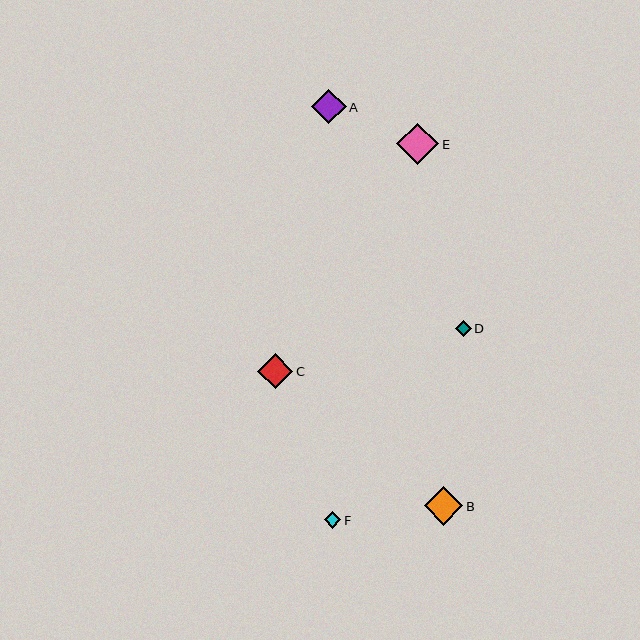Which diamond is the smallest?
Diamond D is the smallest with a size of approximately 16 pixels.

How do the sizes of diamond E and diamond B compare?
Diamond E and diamond B are approximately the same size.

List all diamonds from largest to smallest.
From largest to smallest: E, B, C, A, F, D.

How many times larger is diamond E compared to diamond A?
Diamond E is approximately 1.2 times the size of diamond A.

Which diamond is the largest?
Diamond E is the largest with a size of approximately 42 pixels.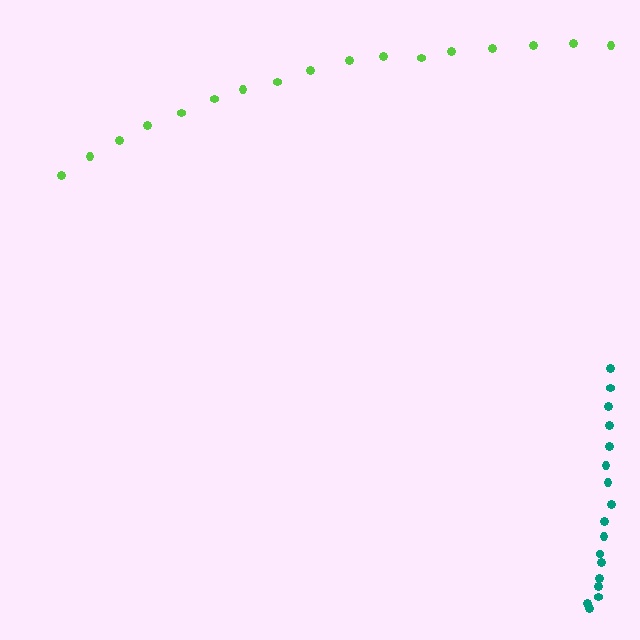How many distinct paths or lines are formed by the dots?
There are 2 distinct paths.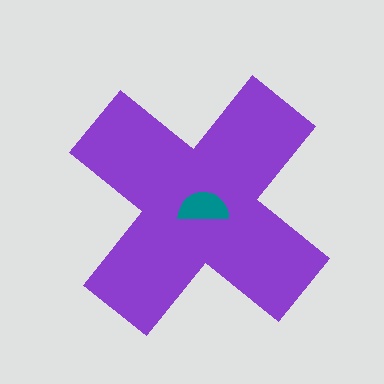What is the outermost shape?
The purple cross.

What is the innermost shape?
The teal semicircle.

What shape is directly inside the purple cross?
The teal semicircle.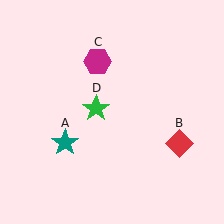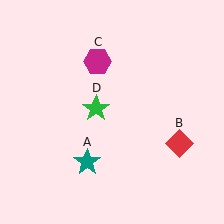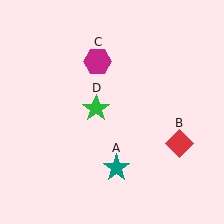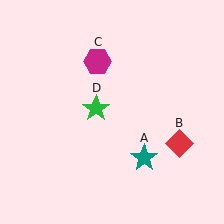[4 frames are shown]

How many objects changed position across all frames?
1 object changed position: teal star (object A).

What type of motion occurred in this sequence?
The teal star (object A) rotated counterclockwise around the center of the scene.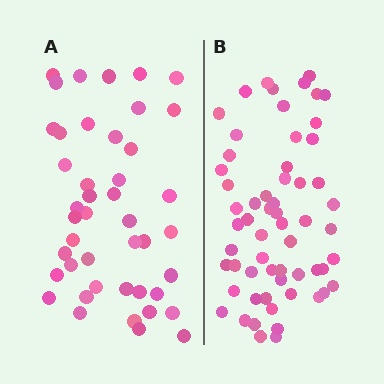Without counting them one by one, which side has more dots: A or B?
Region B (the right region) has more dots.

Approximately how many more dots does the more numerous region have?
Region B has approximately 15 more dots than region A.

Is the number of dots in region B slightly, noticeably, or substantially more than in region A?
Region B has noticeably more, but not dramatically so. The ratio is roughly 1.4 to 1.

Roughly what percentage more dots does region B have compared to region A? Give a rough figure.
About 35% more.